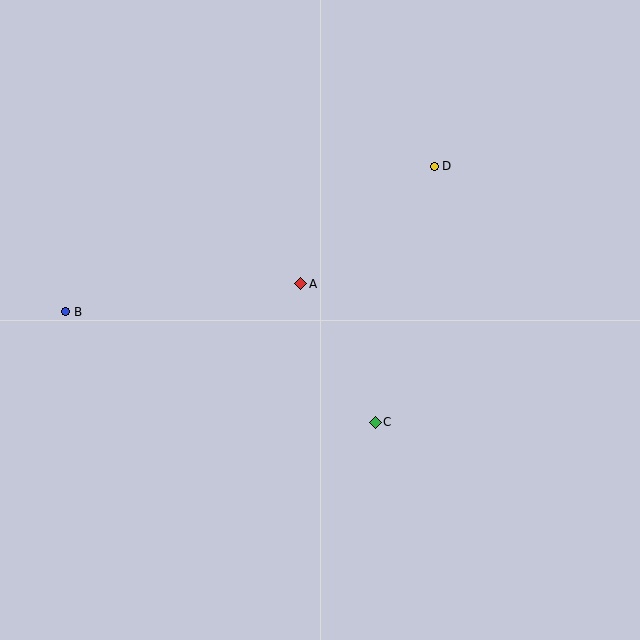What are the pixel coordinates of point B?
Point B is at (66, 312).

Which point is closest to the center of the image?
Point A at (301, 284) is closest to the center.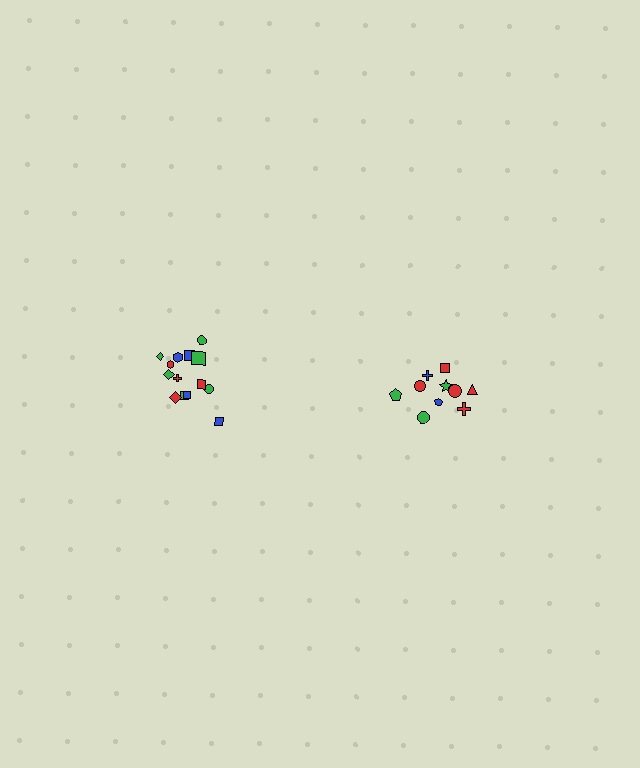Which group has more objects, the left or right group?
The left group.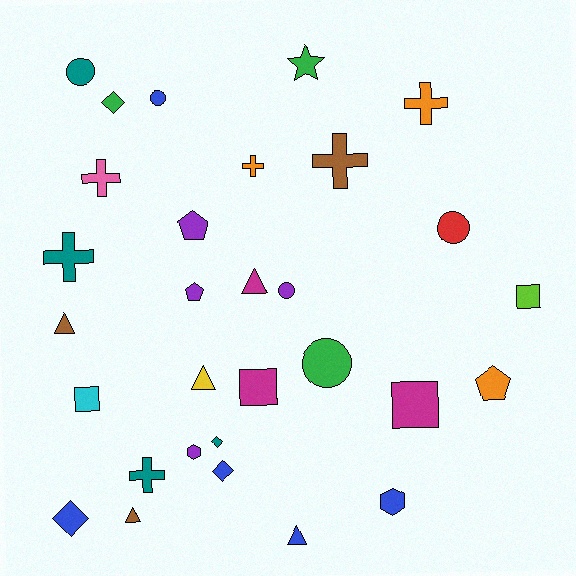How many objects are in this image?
There are 30 objects.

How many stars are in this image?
There is 1 star.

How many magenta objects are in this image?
There are 3 magenta objects.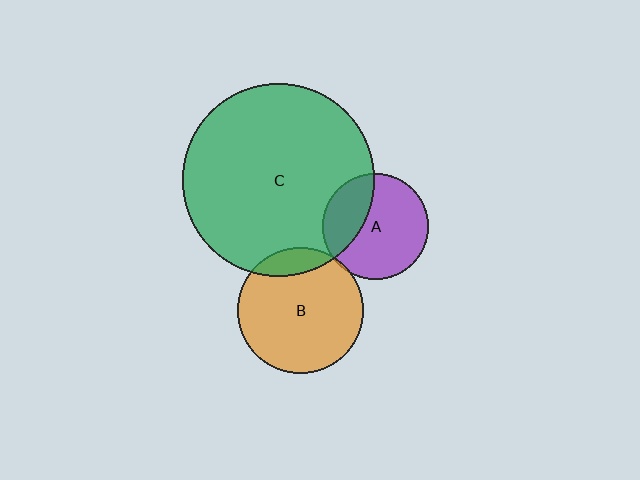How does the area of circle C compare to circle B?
Approximately 2.3 times.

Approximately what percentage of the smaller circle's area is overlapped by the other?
Approximately 30%.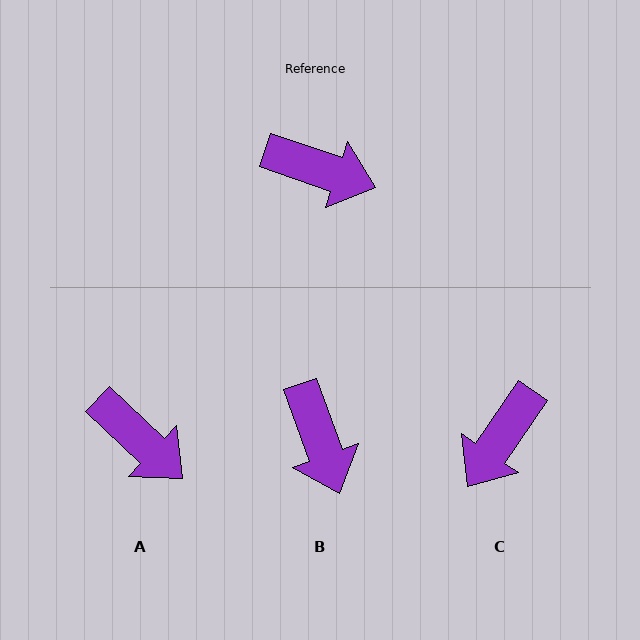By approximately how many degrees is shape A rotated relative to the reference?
Approximately 25 degrees clockwise.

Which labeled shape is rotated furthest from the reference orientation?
C, about 106 degrees away.